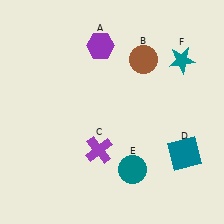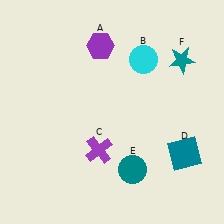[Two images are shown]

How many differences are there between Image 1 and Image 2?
There is 1 difference between the two images.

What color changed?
The circle (B) changed from brown in Image 1 to cyan in Image 2.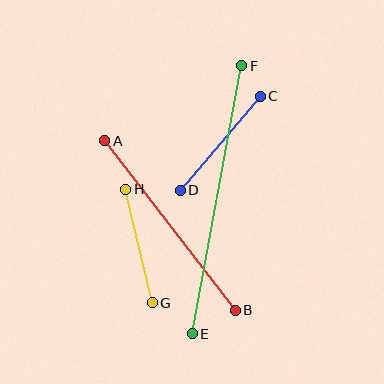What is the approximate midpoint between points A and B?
The midpoint is at approximately (170, 226) pixels.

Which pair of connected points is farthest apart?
Points E and F are farthest apart.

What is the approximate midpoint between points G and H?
The midpoint is at approximately (139, 246) pixels.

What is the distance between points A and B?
The distance is approximately 214 pixels.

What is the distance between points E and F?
The distance is approximately 272 pixels.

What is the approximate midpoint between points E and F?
The midpoint is at approximately (217, 200) pixels.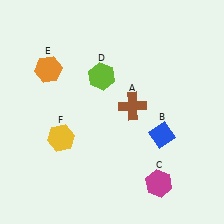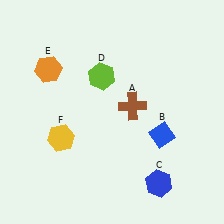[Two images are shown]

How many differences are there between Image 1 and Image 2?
There is 1 difference between the two images.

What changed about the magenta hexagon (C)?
In Image 1, C is magenta. In Image 2, it changed to blue.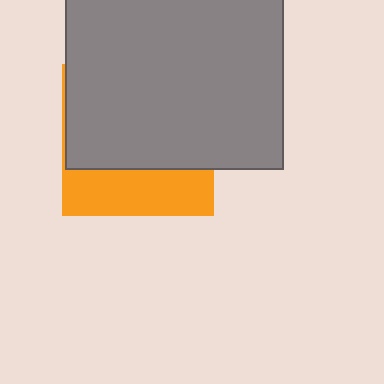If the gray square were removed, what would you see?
You would see the complete orange square.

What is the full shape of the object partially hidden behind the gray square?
The partially hidden object is an orange square.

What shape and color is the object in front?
The object in front is a gray square.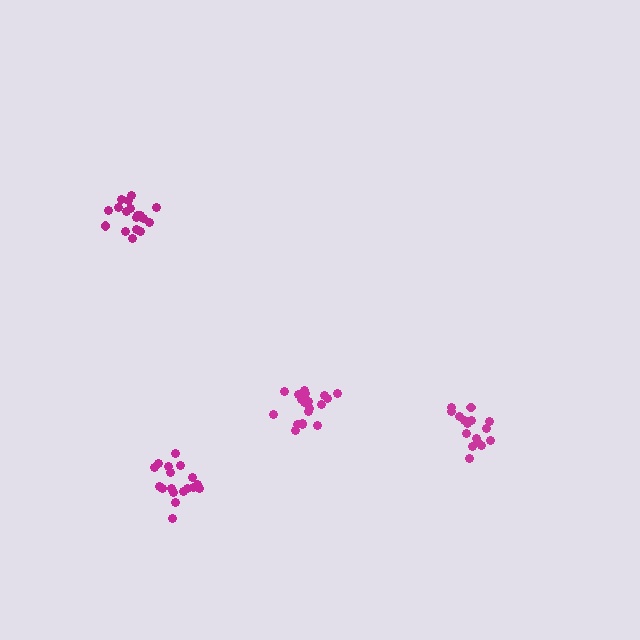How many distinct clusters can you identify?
There are 4 distinct clusters.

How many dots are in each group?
Group 1: 20 dots, Group 2: 18 dots, Group 3: 16 dots, Group 4: 18 dots (72 total).